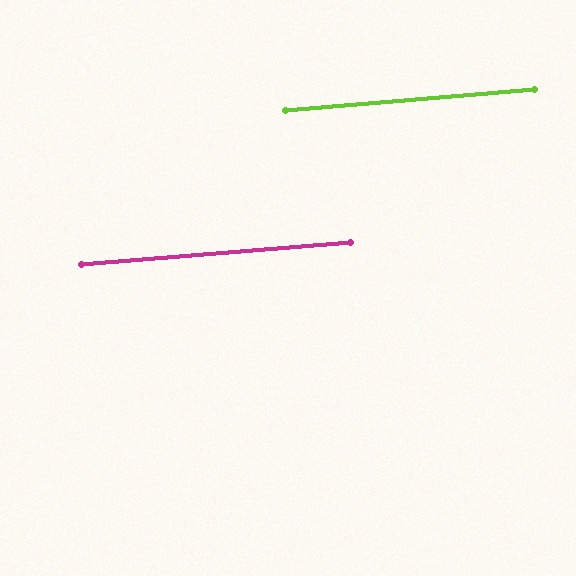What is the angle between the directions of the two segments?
Approximately 0 degrees.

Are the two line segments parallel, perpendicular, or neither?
Parallel — their directions differ by only 0.1°.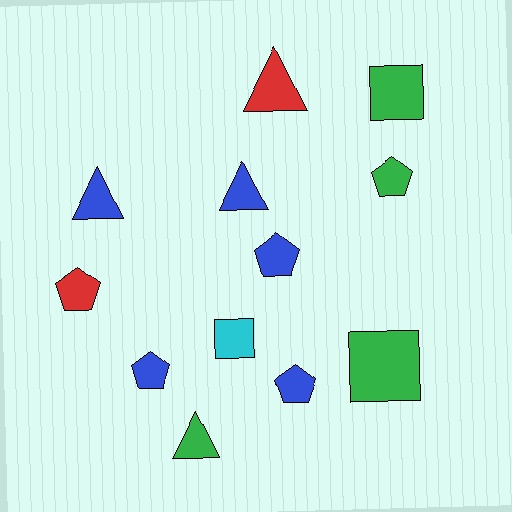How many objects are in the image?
There are 12 objects.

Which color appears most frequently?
Blue, with 5 objects.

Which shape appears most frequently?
Pentagon, with 5 objects.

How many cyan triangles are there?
There are no cyan triangles.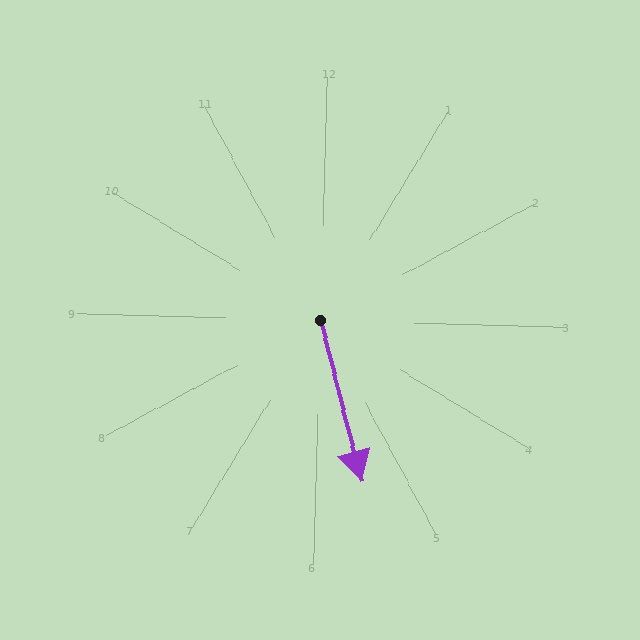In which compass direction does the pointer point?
South.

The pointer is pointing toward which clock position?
Roughly 5 o'clock.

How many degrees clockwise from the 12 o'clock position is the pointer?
Approximately 164 degrees.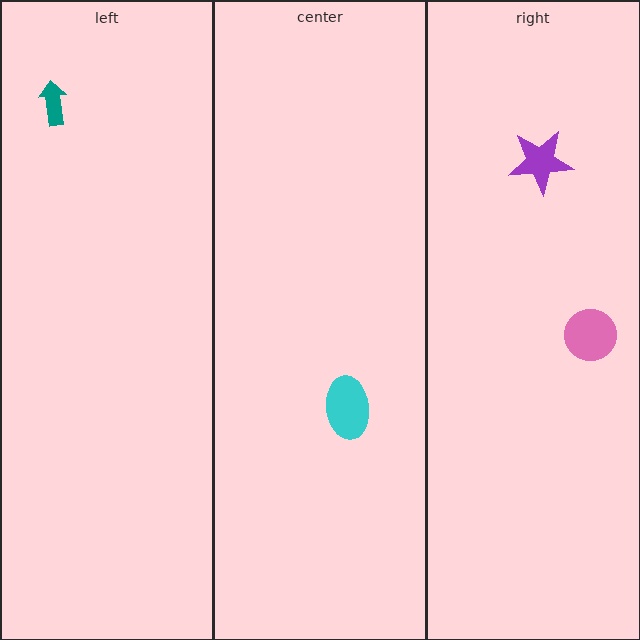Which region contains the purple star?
The right region.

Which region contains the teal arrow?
The left region.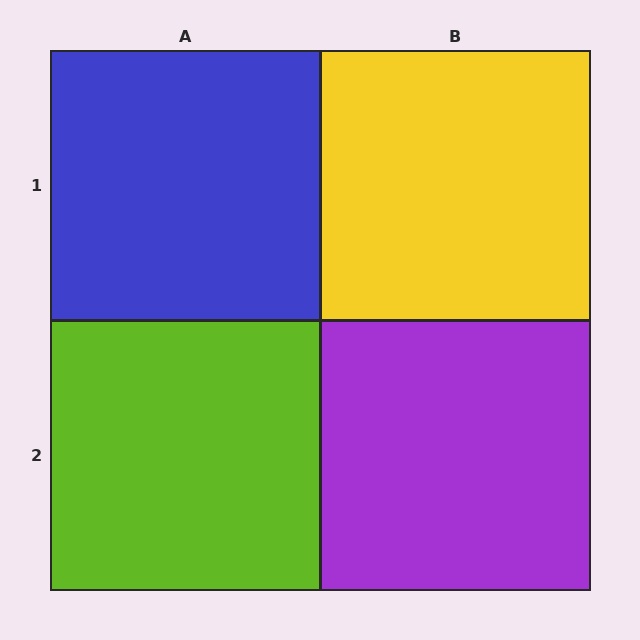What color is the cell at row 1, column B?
Yellow.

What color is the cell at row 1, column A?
Blue.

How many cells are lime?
1 cell is lime.